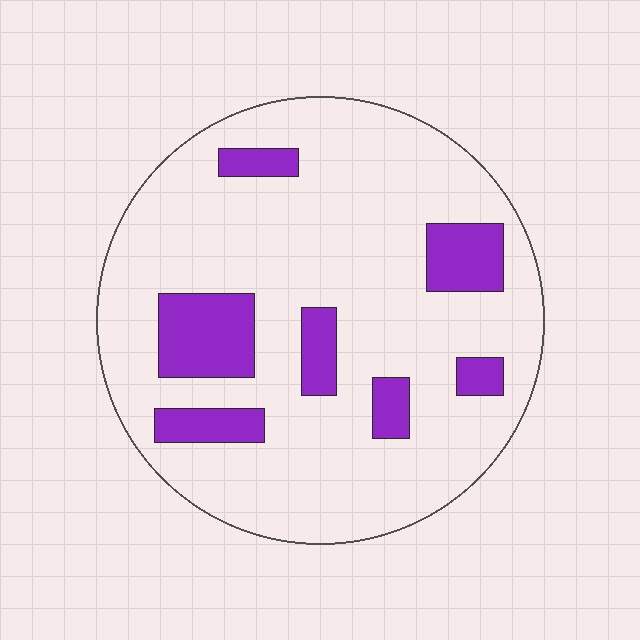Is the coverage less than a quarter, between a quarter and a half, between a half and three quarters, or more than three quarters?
Less than a quarter.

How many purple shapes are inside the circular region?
7.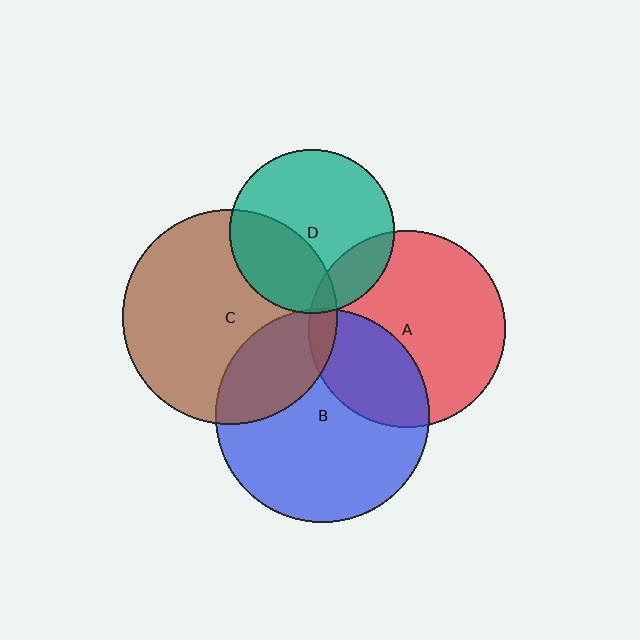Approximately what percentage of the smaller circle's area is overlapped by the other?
Approximately 35%.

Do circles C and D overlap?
Yes.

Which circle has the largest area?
Circle C (brown).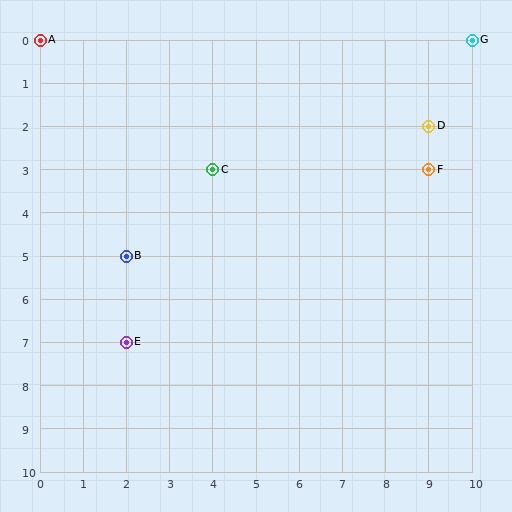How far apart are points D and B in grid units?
Points D and B are 7 columns and 3 rows apart (about 7.6 grid units diagonally).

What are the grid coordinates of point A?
Point A is at grid coordinates (0, 0).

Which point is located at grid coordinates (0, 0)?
Point A is at (0, 0).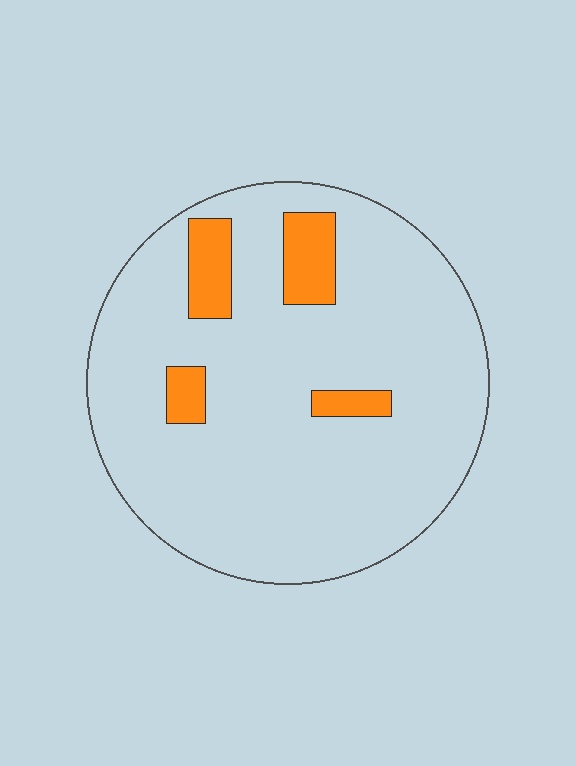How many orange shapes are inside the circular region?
4.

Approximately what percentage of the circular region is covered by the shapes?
Approximately 10%.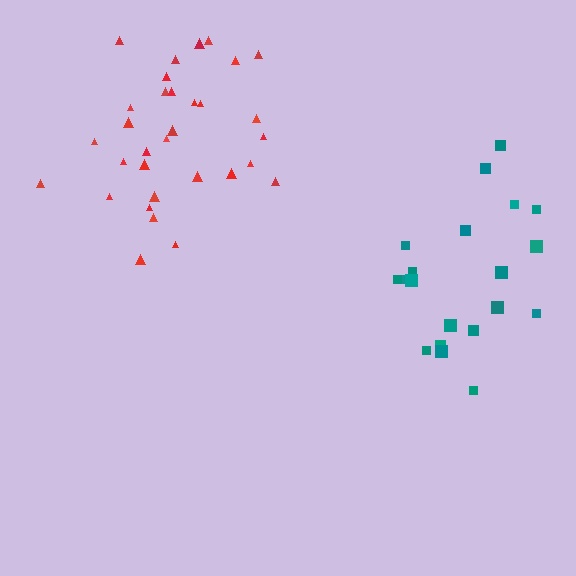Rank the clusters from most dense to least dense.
red, teal.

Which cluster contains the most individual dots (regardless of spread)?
Red (32).